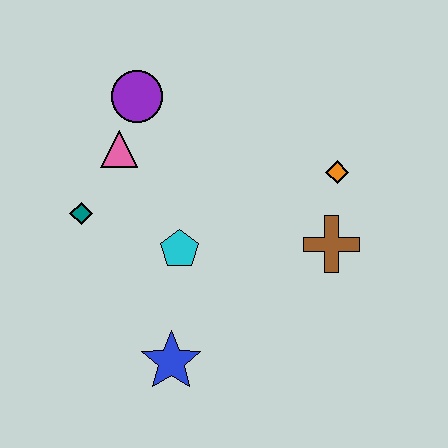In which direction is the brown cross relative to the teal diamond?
The brown cross is to the right of the teal diamond.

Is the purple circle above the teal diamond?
Yes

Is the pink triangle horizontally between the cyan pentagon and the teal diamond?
Yes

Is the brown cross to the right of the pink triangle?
Yes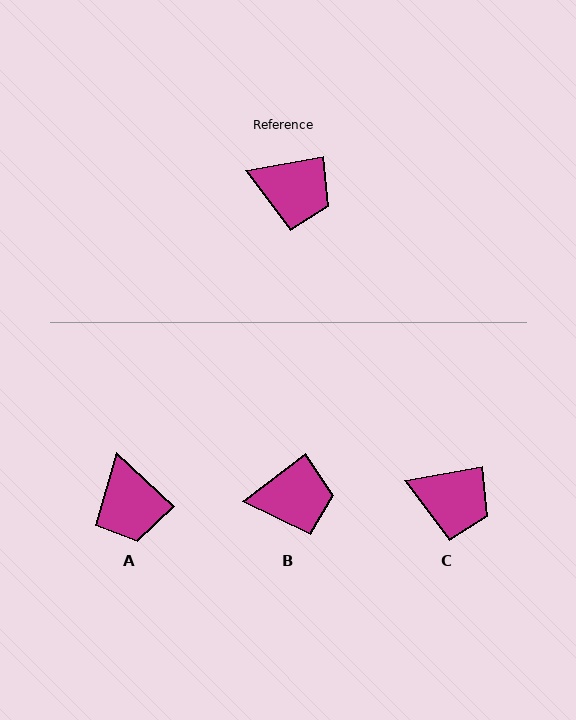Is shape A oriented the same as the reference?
No, it is off by about 53 degrees.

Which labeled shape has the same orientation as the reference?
C.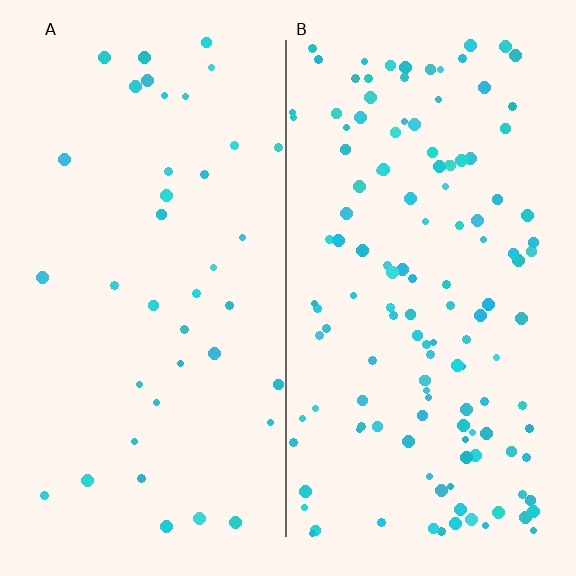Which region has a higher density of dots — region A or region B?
B (the right).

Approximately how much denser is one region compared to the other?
Approximately 3.4× — region B over region A.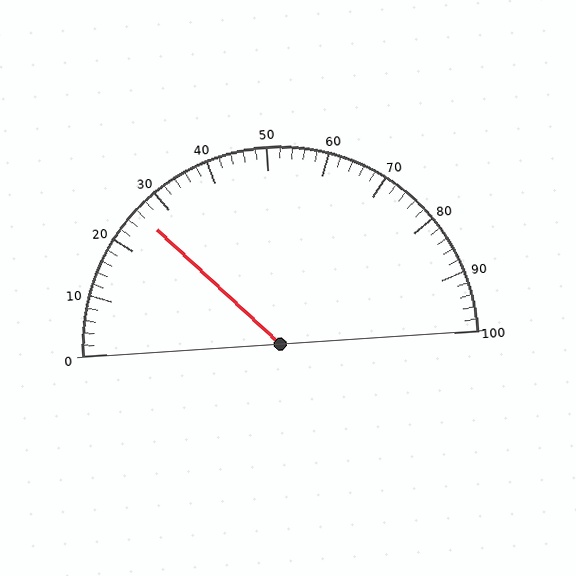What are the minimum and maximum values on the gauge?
The gauge ranges from 0 to 100.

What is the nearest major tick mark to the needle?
The nearest major tick mark is 30.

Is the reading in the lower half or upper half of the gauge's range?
The reading is in the lower half of the range (0 to 100).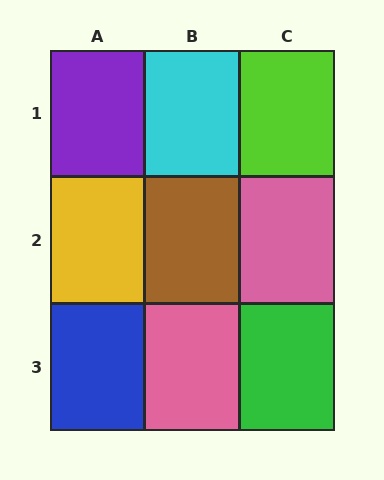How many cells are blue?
1 cell is blue.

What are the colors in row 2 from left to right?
Yellow, brown, pink.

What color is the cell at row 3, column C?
Green.